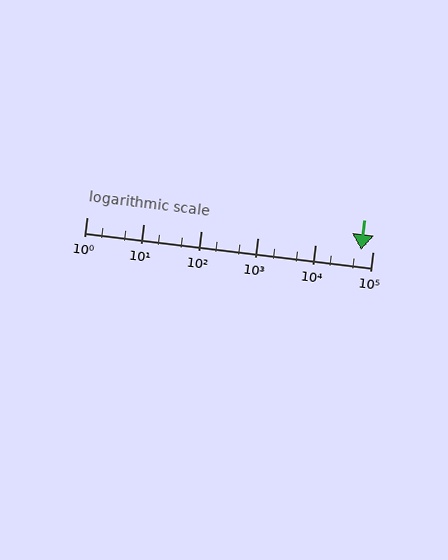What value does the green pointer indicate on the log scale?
The pointer indicates approximately 63000.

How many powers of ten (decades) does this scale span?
The scale spans 5 decades, from 1 to 100000.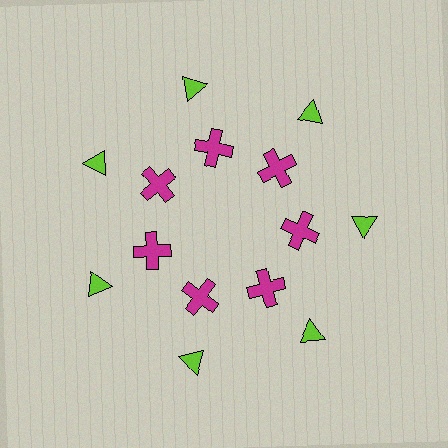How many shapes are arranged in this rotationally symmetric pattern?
There are 14 shapes, arranged in 7 groups of 2.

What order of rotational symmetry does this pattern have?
This pattern has 7-fold rotational symmetry.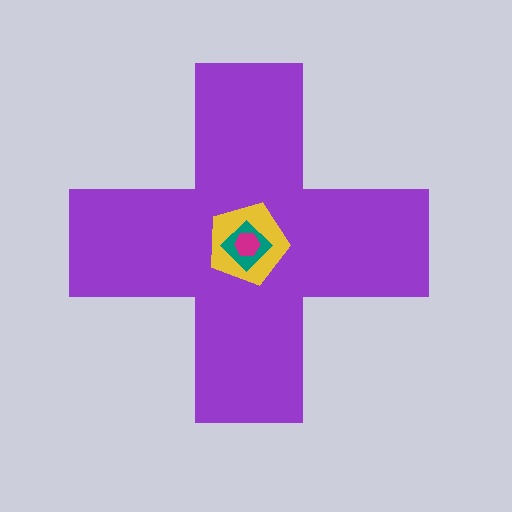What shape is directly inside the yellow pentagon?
The teal diamond.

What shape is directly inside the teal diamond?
The magenta hexagon.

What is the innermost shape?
The magenta hexagon.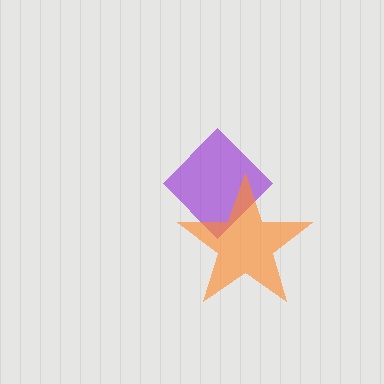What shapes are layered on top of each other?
The layered shapes are: a purple diamond, an orange star.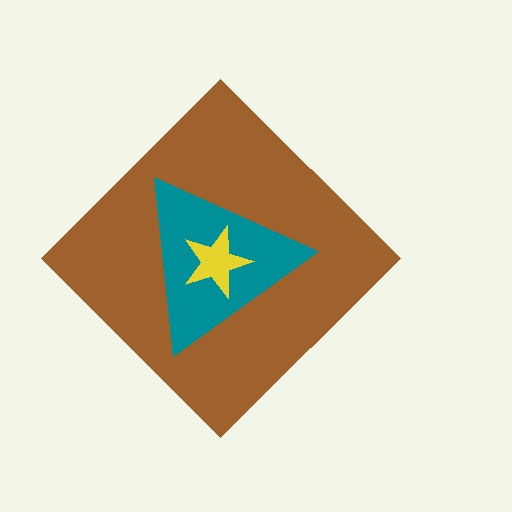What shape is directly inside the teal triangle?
The yellow star.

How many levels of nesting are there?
3.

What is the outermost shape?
The brown diamond.